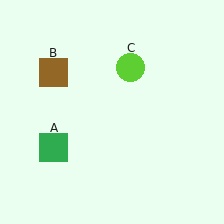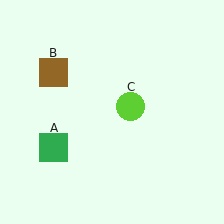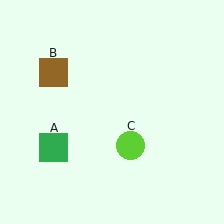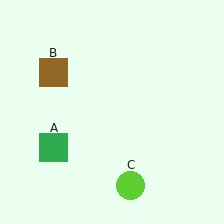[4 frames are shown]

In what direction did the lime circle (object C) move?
The lime circle (object C) moved down.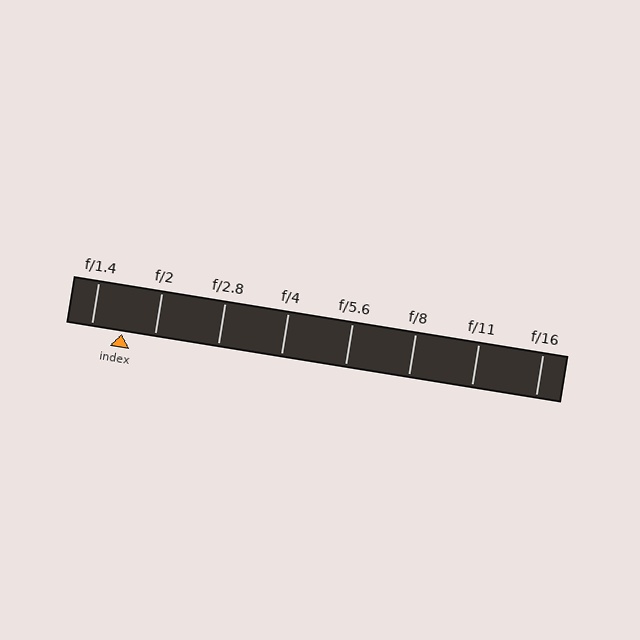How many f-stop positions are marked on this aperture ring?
There are 8 f-stop positions marked.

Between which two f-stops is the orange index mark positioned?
The index mark is between f/1.4 and f/2.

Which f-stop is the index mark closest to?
The index mark is closest to f/1.4.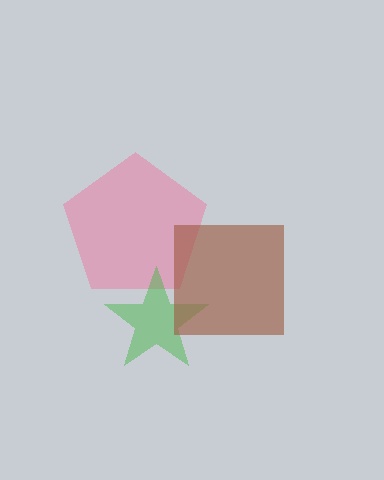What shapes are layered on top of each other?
The layered shapes are: a pink pentagon, a green star, a brown square.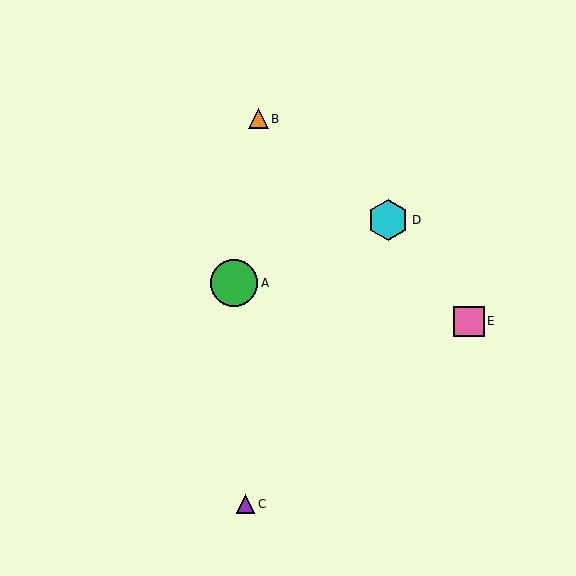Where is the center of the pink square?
The center of the pink square is at (469, 321).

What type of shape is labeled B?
Shape B is an orange triangle.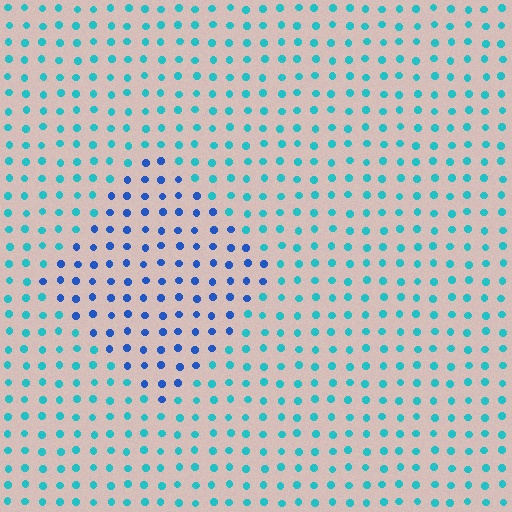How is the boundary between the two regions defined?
The boundary is defined purely by a slight shift in hue (about 39 degrees). Spacing, size, and orientation are identical on both sides.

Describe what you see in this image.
The image is filled with small cyan elements in a uniform arrangement. A diamond-shaped region is visible where the elements are tinted to a slightly different hue, forming a subtle color boundary.